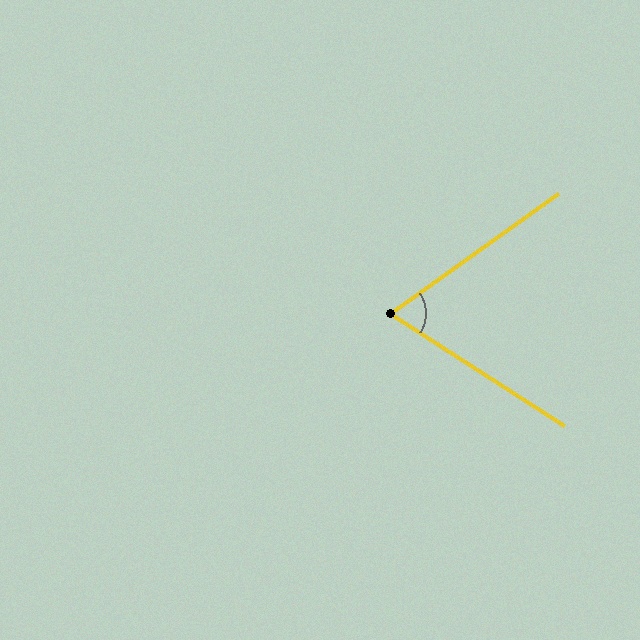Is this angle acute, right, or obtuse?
It is acute.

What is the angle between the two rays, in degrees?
Approximately 68 degrees.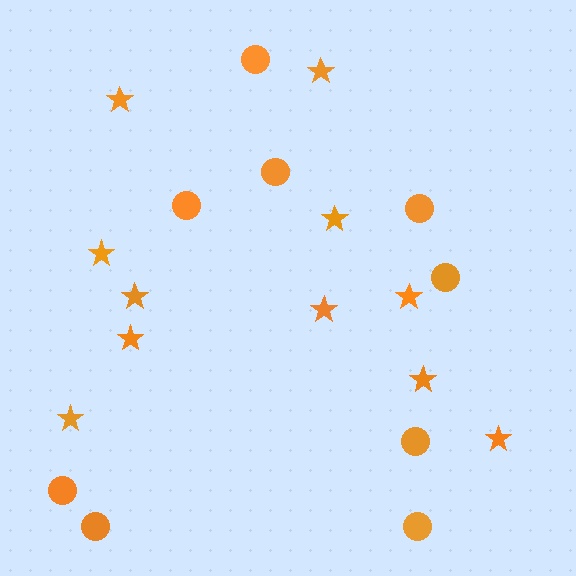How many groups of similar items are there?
There are 2 groups: one group of stars (11) and one group of circles (9).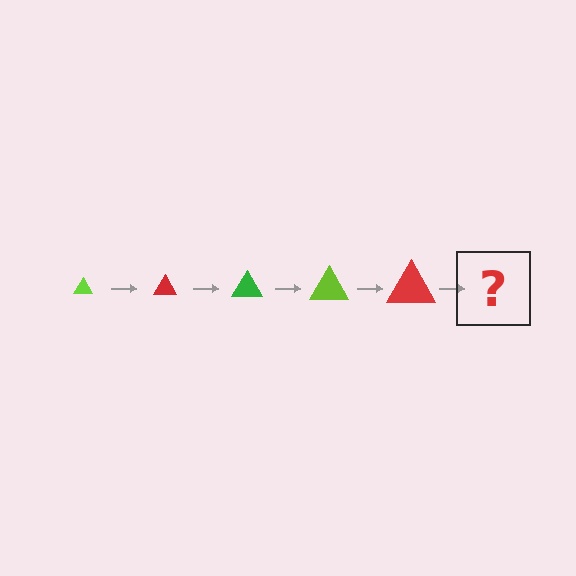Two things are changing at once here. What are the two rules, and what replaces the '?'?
The two rules are that the triangle grows larger each step and the color cycles through lime, red, and green. The '?' should be a green triangle, larger than the previous one.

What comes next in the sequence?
The next element should be a green triangle, larger than the previous one.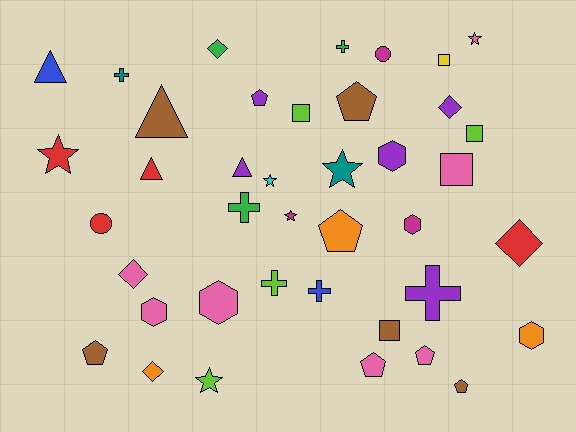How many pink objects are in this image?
There are 7 pink objects.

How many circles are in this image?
There are 2 circles.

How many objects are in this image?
There are 40 objects.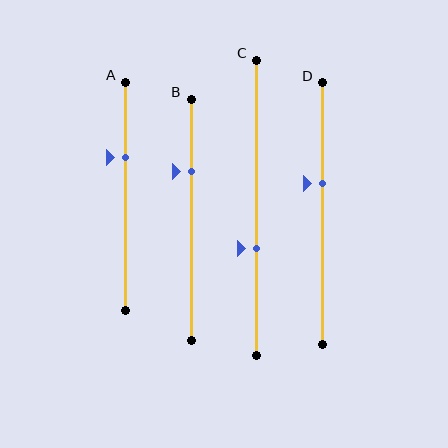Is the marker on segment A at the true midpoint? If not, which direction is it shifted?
No, the marker on segment A is shifted upward by about 17% of the segment length.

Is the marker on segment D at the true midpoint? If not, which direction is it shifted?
No, the marker on segment D is shifted upward by about 11% of the segment length.